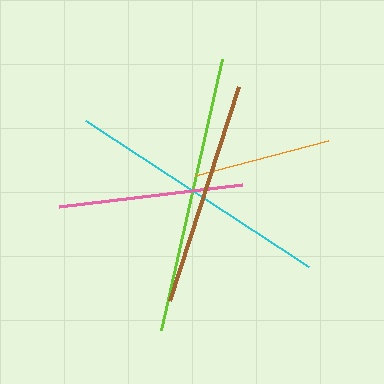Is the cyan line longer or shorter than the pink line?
The cyan line is longer than the pink line.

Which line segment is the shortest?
The orange line is the shortest at approximately 137 pixels.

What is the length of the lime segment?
The lime segment is approximately 277 pixels long.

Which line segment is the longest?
The lime line is the longest at approximately 277 pixels.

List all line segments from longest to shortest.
From longest to shortest: lime, cyan, brown, pink, orange.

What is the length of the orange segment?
The orange segment is approximately 137 pixels long.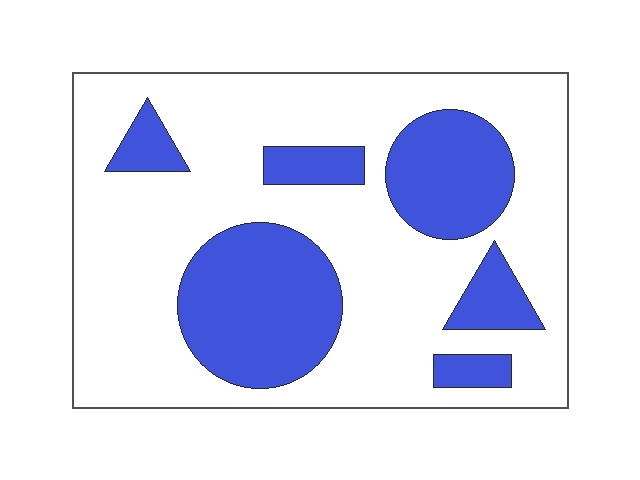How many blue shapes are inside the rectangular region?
6.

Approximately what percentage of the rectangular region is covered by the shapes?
Approximately 30%.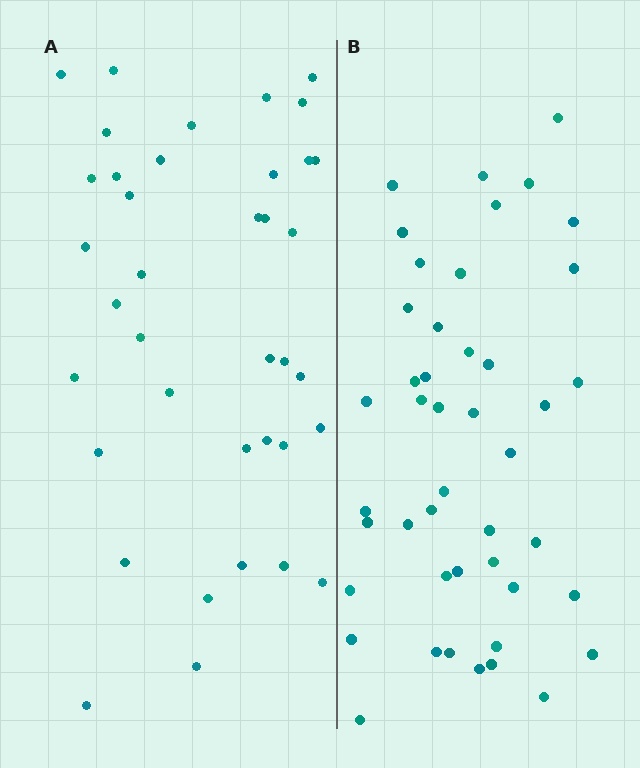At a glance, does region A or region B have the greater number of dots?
Region B (the right region) has more dots.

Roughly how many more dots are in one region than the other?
Region B has roughly 8 or so more dots than region A.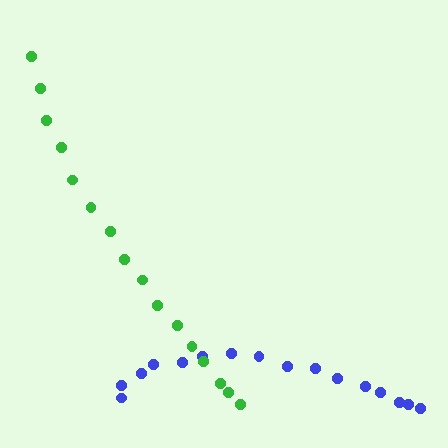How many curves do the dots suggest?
There are 2 distinct paths.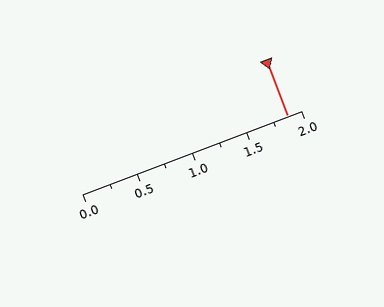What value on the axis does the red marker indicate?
The marker indicates approximately 1.88.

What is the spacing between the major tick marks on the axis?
The major ticks are spaced 0.5 apart.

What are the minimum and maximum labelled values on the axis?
The axis runs from 0.0 to 2.0.